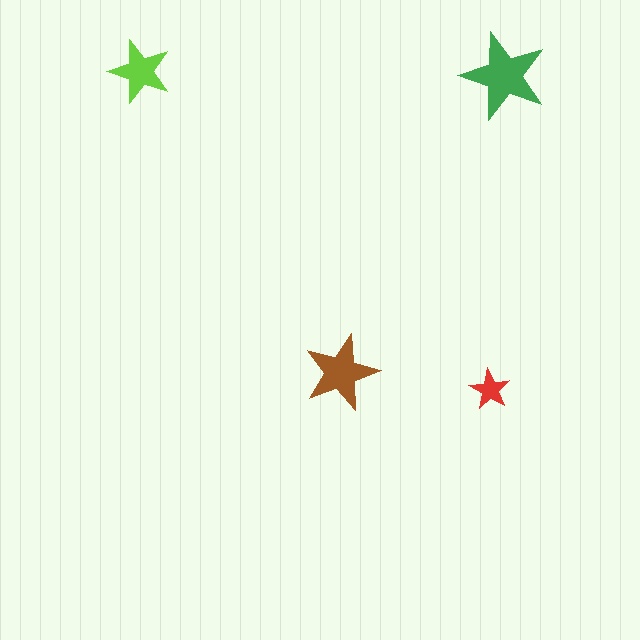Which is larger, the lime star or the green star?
The green one.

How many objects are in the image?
There are 4 objects in the image.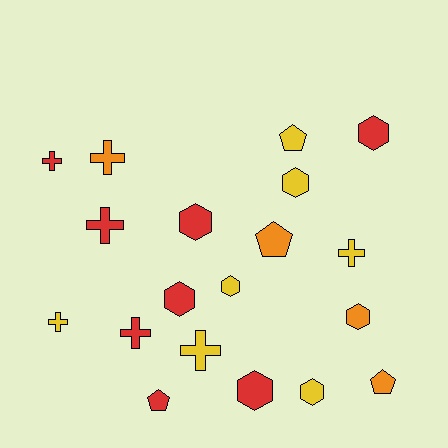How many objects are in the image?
There are 19 objects.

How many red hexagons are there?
There are 4 red hexagons.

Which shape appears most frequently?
Hexagon, with 8 objects.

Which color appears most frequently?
Red, with 8 objects.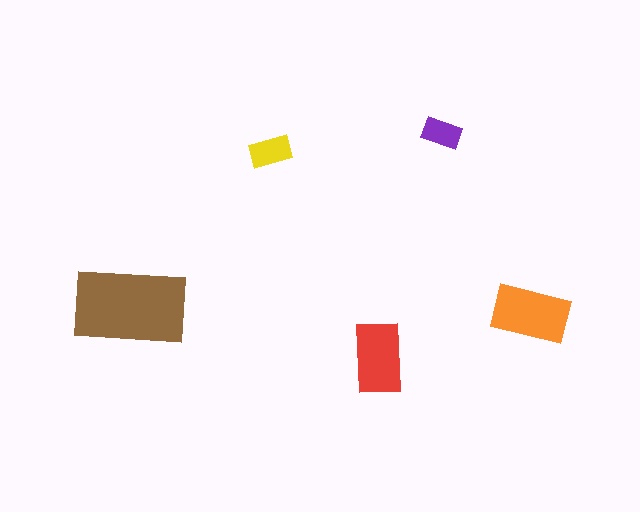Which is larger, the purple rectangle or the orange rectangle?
The orange one.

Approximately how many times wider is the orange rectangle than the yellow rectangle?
About 2 times wider.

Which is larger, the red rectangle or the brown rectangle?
The brown one.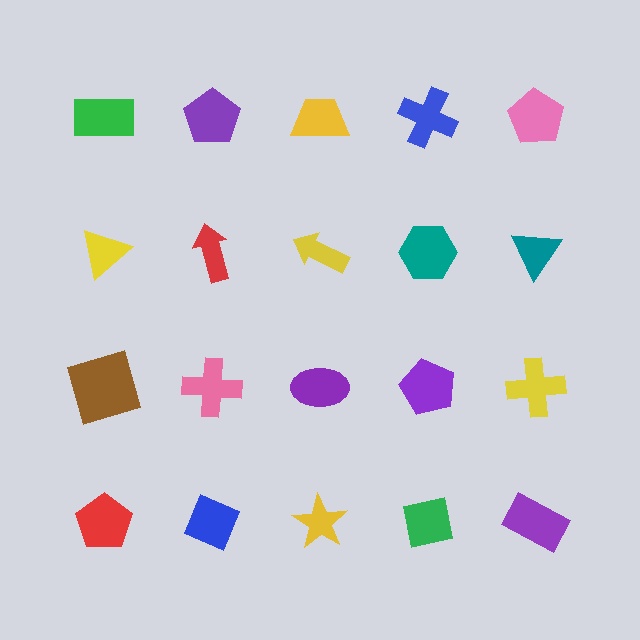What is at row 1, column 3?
A yellow trapezoid.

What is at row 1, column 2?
A purple pentagon.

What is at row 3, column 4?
A purple pentagon.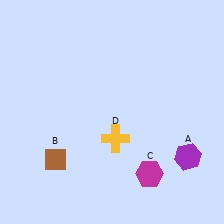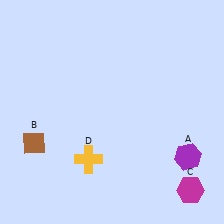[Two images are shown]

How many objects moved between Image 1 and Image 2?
3 objects moved between the two images.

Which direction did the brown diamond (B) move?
The brown diamond (B) moved left.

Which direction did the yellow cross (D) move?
The yellow cross (D) moved left.